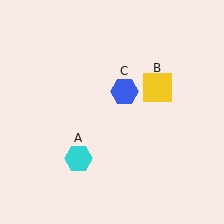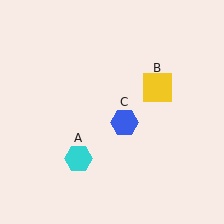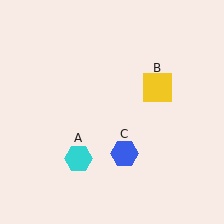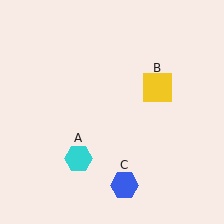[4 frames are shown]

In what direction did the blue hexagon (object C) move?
The blue hexagon (object C) moved down.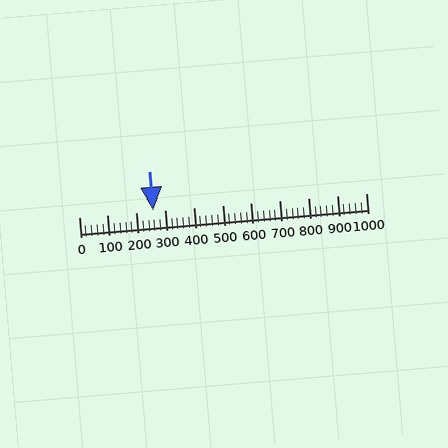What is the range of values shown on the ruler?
The ruler shows values from 0 to 1000.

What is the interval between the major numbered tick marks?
The major tick marks are spaced 100 units apart.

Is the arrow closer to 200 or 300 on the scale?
The arrow is closer to 300.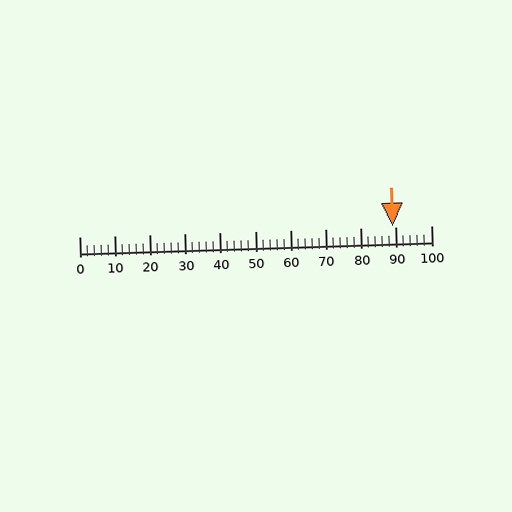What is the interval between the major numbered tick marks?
The major tick marks are spaced 10 units apart.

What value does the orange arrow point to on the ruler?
The orange arrow points to approximately 89.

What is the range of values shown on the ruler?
The ruler shows values from 0 to 100.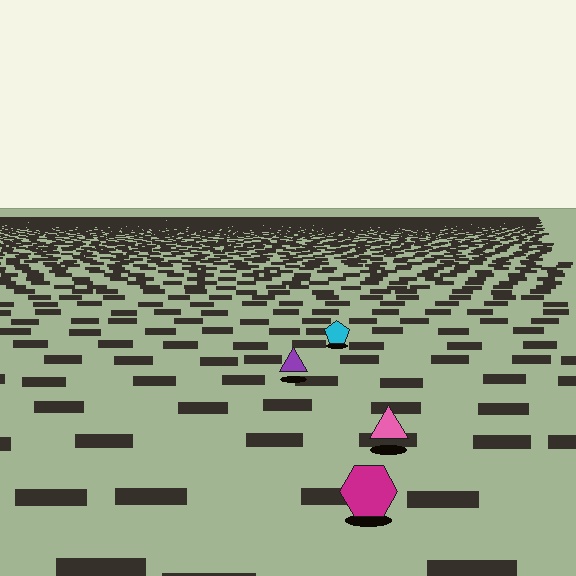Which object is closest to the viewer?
The magenta hexagon is closest. The texture marks near it are larger and more spread out.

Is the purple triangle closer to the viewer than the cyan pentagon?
Yes. The purple triangle is closer — you can tell from the texture gradient: the ground texture is coarser near it.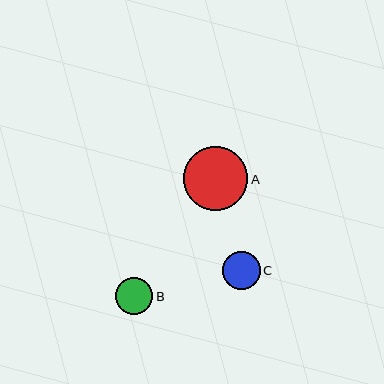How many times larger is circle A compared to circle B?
Circle A is approximately 1.7 times the size of circle B.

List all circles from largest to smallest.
From largest to smallest: A, C, B.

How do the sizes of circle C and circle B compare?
Circle C and circle B are approximately the same size.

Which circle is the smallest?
Circle B is the smallest with a size of approximately 37 pixels.